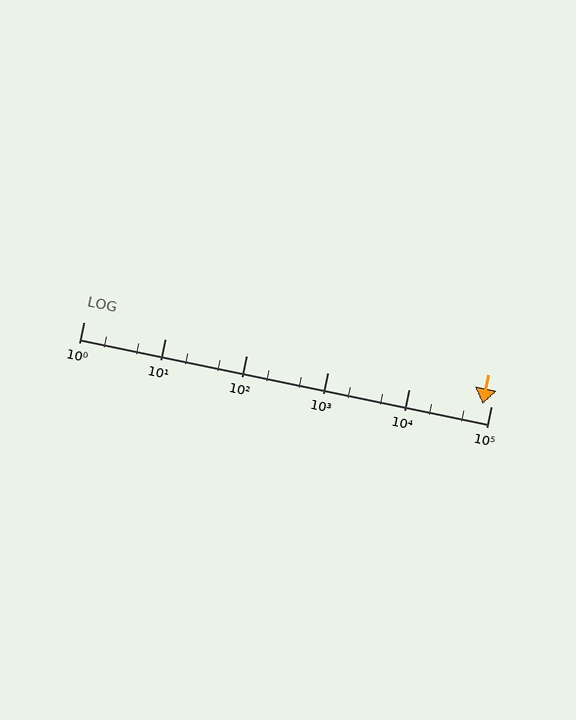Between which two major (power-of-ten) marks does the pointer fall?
The pointer is between 10000 and 100000.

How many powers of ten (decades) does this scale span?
The scale spans 5 decades, from 1 to 100000.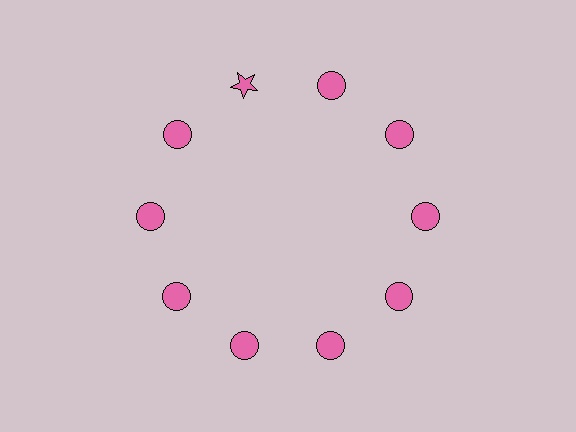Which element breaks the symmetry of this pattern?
The pink star at roughly the 11 o'clock position breaks the symmetry. All other shapes are pink circles.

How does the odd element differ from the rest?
It has a different shape: star instead of circle.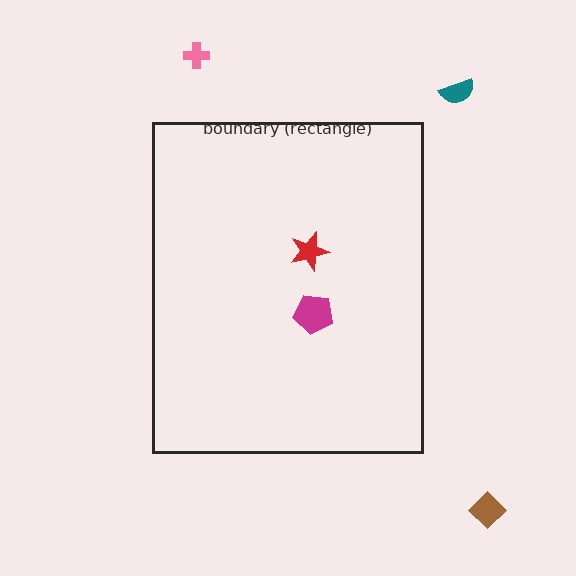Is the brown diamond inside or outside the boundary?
Outside.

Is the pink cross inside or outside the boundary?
Outside.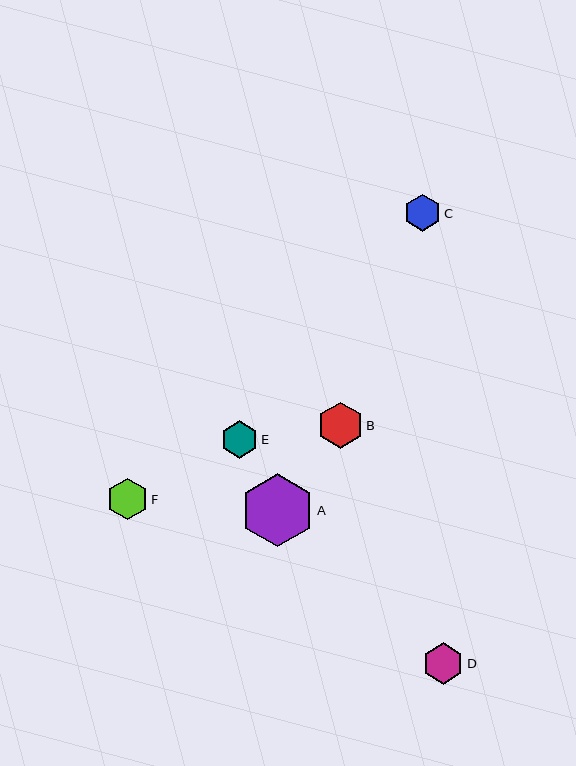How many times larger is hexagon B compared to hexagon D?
Hexagon B is approximately 1.1 times the size of hexagon D.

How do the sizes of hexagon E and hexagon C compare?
Hexagon E and hexagon C are approximately the same size.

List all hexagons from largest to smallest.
From largest to smallest: A, B, F, D, E, C.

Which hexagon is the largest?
Hexagon A is the largest with a size of approximately 73 pixels.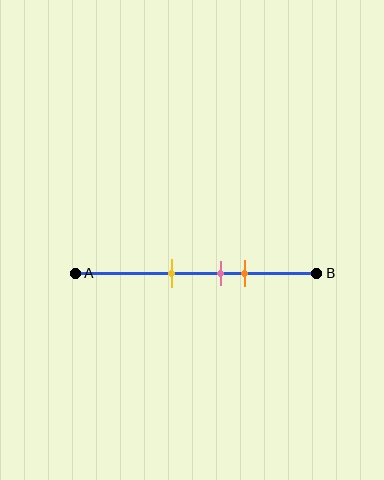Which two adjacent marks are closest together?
The pink and orange marks are the closest adjacent pair.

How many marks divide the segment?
There are 3 marks dividing the segment.